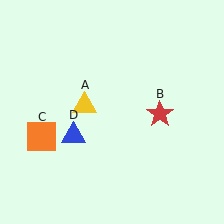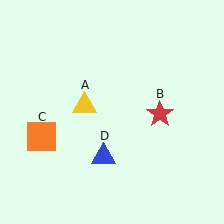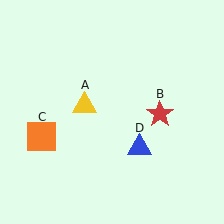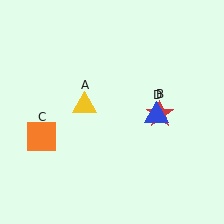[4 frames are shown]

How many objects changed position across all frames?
1 object changed position: blue triangle (object D).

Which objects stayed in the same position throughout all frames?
Yellow triangle (object A) and red star (object B) and orange square (object C) remained stationary.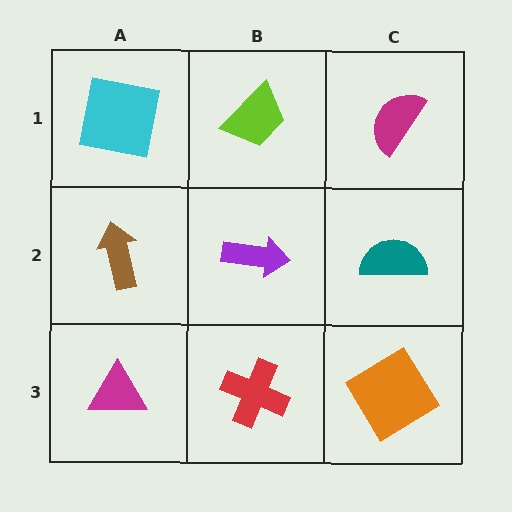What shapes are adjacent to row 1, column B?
A purple arrow (row 2, column B), a cyan square (row 1, column A), a magenta semicircle (row 1, column C).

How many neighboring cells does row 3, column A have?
2.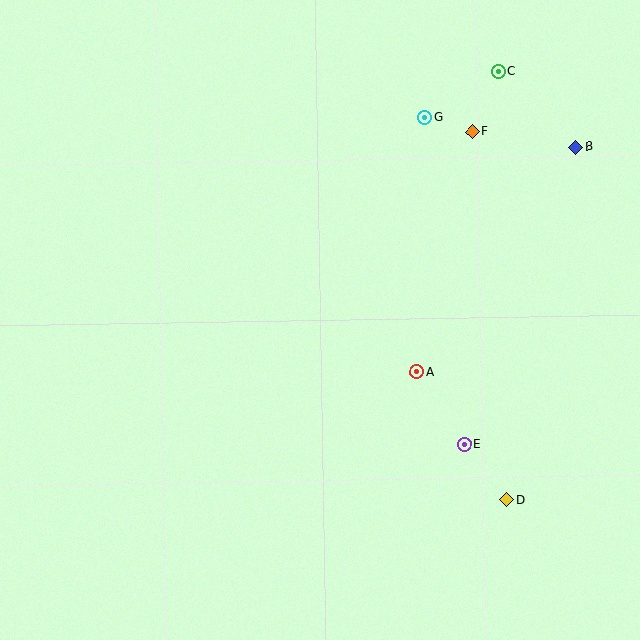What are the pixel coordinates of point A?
Point A is at (417, 372).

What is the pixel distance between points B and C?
The distance between B and C is 108 pixels.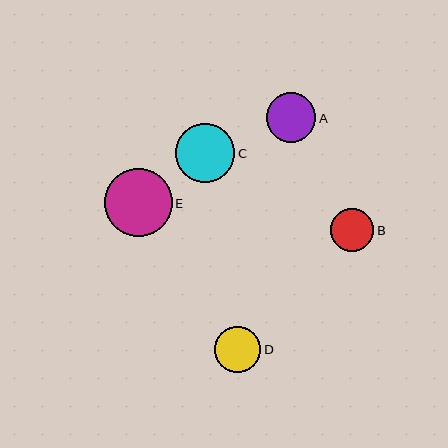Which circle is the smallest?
Circle B is the smallest with a size of approximately 43 pixels.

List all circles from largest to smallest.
From largest to smallest: E, C, A, D, B.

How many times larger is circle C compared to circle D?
Circle C is approximately 1.3 times the size of circle D.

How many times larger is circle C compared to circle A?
Circle C is approximately 1.2 times the size of circle A.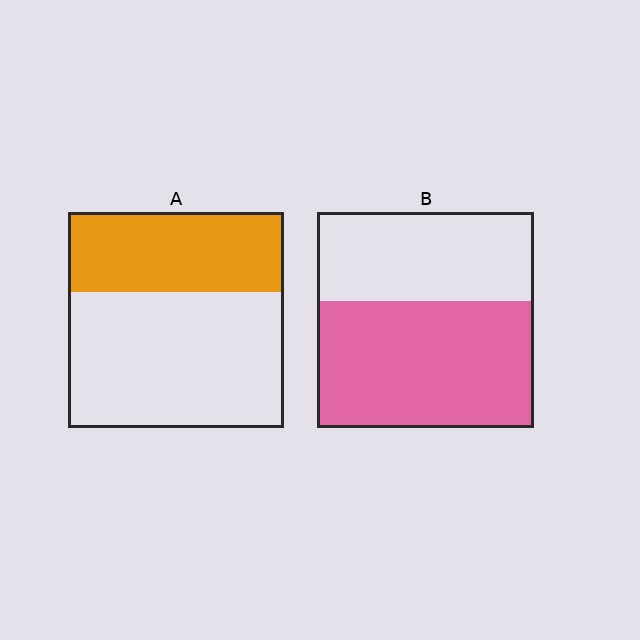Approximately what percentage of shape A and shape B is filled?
A is approximately 35% and B is approximately 60%.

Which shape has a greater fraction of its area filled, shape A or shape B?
Shape B.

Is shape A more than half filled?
No.